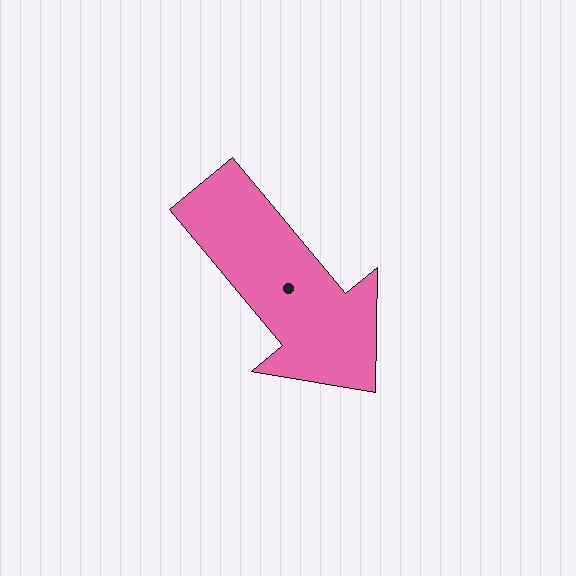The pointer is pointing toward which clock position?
Roughly 5 o'clock.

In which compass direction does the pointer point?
Southeast.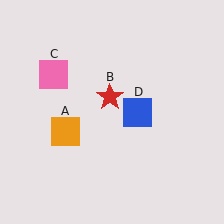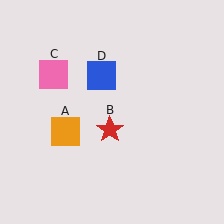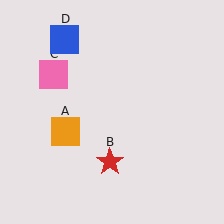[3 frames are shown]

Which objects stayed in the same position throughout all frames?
Orange square (object A) and pink square (object C) remained stationary.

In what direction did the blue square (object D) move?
The blue square (object D) moved up and to the left.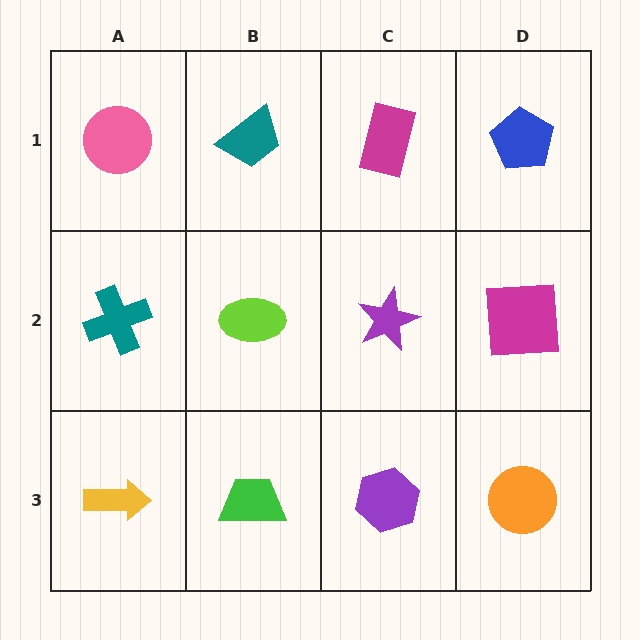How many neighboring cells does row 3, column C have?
3.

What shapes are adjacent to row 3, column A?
A teal cross (row 2, column A), a green trapezoid (row 3, column B).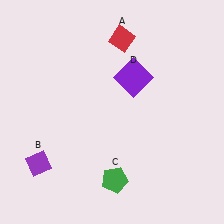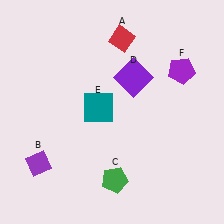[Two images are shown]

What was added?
A teal square (E), a purple pentagon (F) were added in Image 2.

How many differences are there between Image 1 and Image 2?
There are 2 differences between the two images.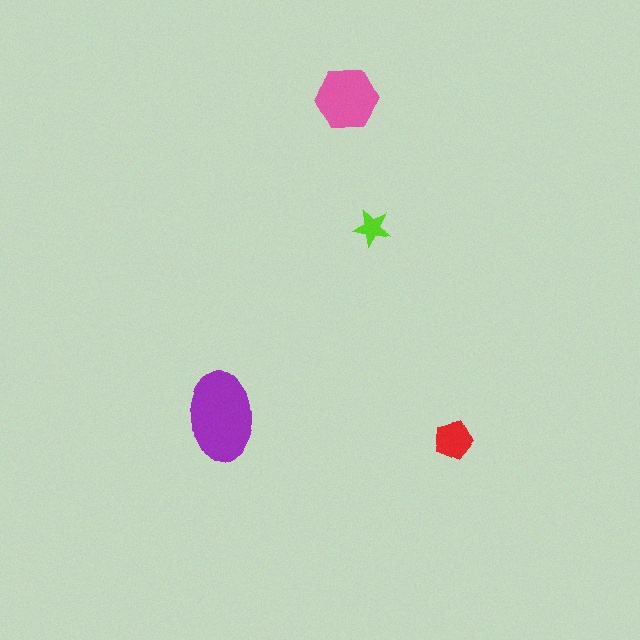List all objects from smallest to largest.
The lime star, the red pentagon, the pink hexagon, the purple ellipse.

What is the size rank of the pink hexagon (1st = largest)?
2nd.